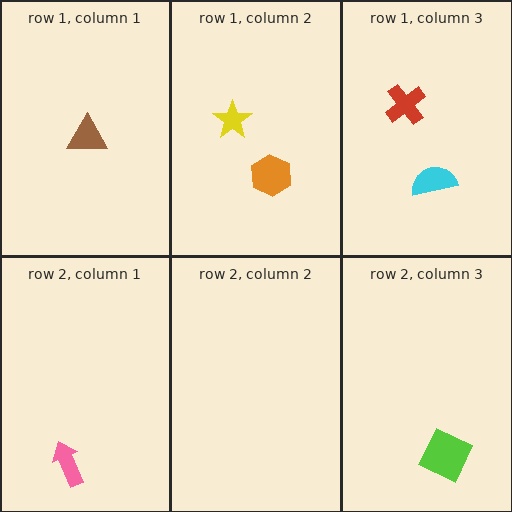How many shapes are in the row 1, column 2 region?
2.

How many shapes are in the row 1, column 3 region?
2.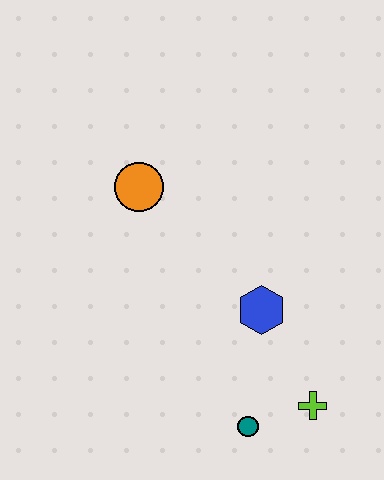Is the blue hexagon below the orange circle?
Yes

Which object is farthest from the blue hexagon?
The orange circle is farthest from the blue hexagon.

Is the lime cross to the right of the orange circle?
Yes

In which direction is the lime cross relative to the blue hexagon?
The lime cross is below the blue hexagon.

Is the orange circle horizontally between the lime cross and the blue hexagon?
No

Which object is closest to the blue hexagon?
The lime cross is closest to the blue hexagon.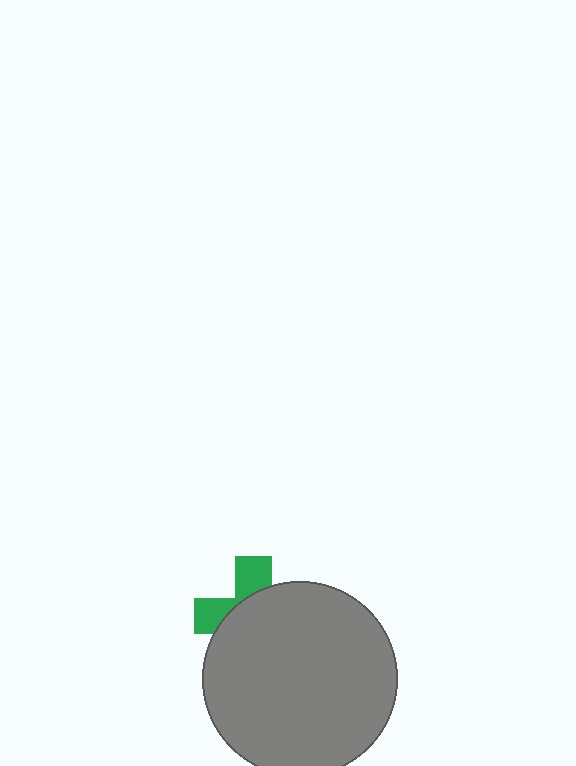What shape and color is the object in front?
The object in front is a gray circle.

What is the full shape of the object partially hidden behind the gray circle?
The partially hidden object is a green cross.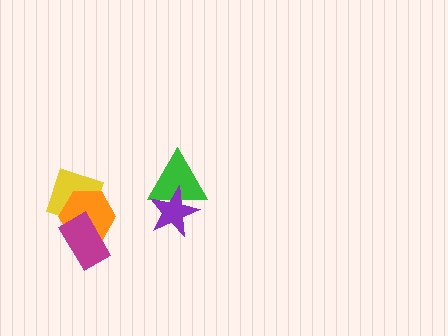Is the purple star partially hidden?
No, no other shape covers it.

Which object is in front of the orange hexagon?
The magenta rectangle is in front of the orange hexagon.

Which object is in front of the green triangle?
The purple star is in front of the green triangle.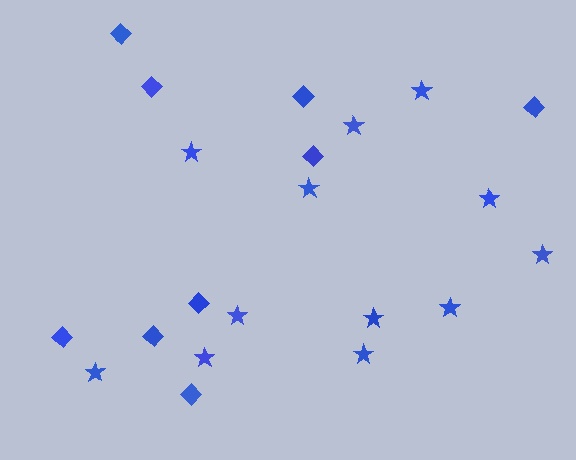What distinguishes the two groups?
There are 2 groups: one group of diamonds (9) and one group of stars (12).